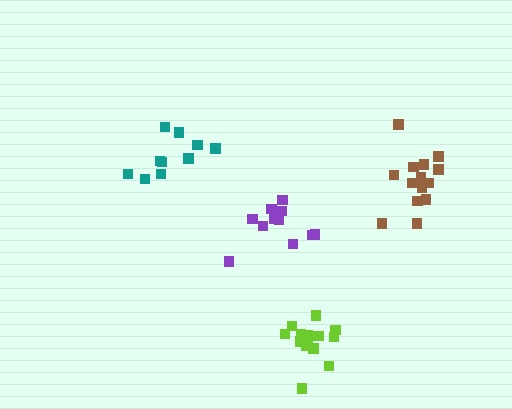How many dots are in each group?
Group 1: 14 dots, Group 2: 10 dots, Group 3: 14 dots, Group 4: 11 dots (49 total).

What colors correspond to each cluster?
The clusters are colored: lime, teal, brown, purple.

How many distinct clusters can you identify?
There are 4 distinct clusters.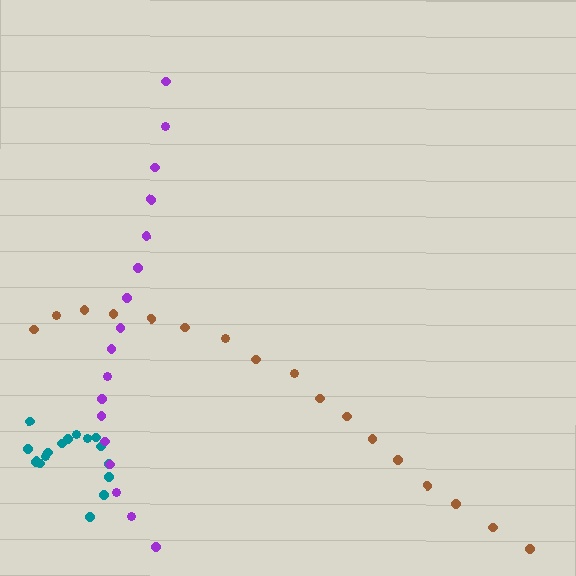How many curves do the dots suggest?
There are 3 distinct paths.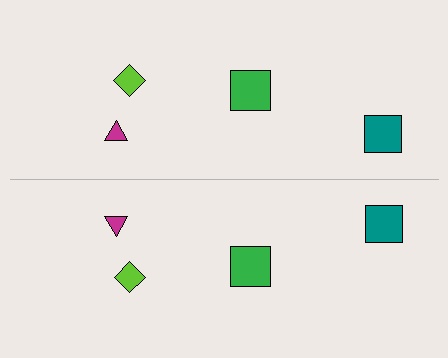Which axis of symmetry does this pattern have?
The pattern has a horizontal axis of symmetry running through the center of the image.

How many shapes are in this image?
There are 8 shapes in this image.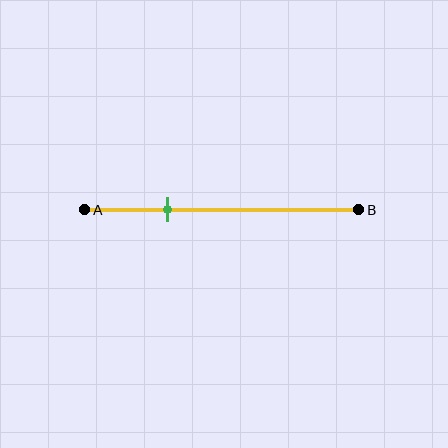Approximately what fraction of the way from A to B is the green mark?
The green mark is approximately 30% of the way from A to B.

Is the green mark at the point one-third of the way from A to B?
Yes, the mark is approximately at the one-third point.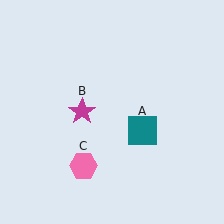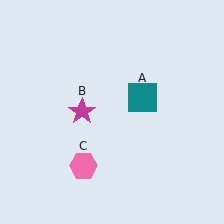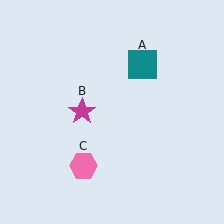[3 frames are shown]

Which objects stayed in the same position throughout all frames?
Magenta star (object B) and pink hexagon (object C) remained stationary.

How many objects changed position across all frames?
1 object changed position: teal square (object A).